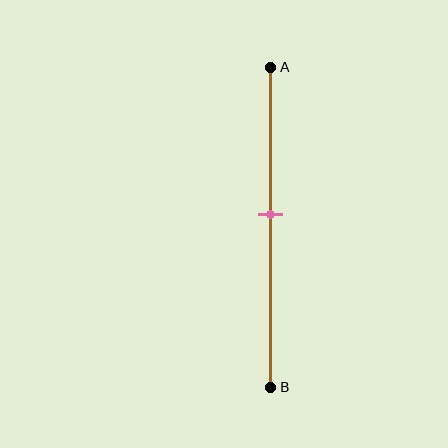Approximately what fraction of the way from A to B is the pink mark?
The pink mark is approximately 45% of the way from A to B.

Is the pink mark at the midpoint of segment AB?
No, the mark is at about 45% from A, not at the 50% midpoint.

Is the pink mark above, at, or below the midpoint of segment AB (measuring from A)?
The pink mark is above the midpoint of segment AB.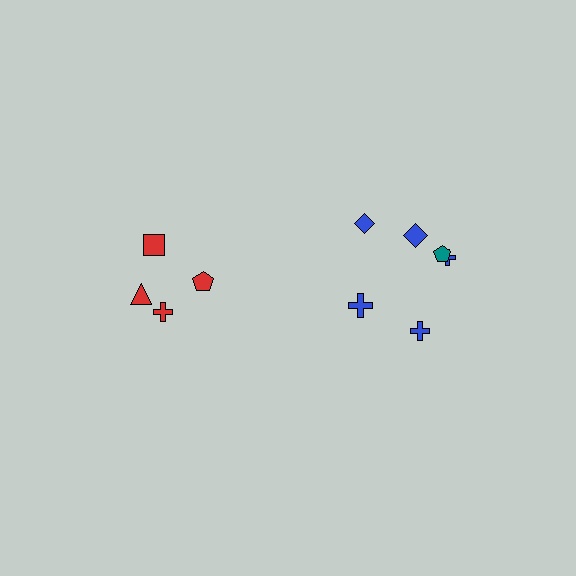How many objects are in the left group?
There are 4 objects.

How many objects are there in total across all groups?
There are 10 objects.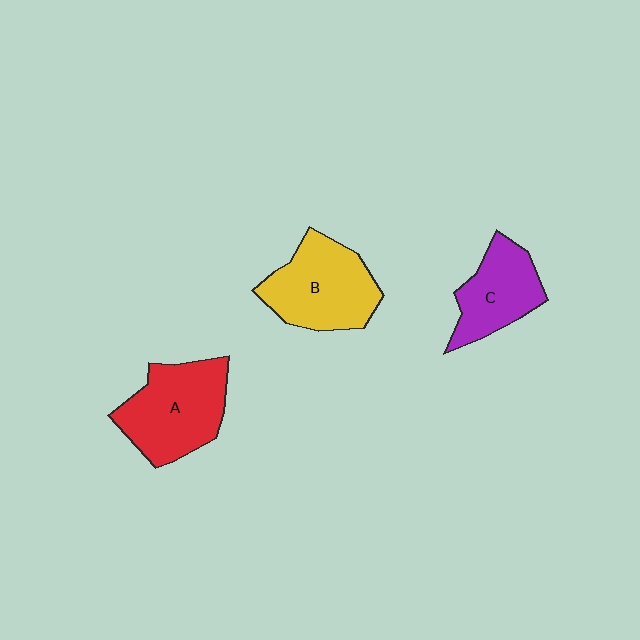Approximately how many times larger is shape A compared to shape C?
Approximately 1.4 times.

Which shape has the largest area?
Shape A (red).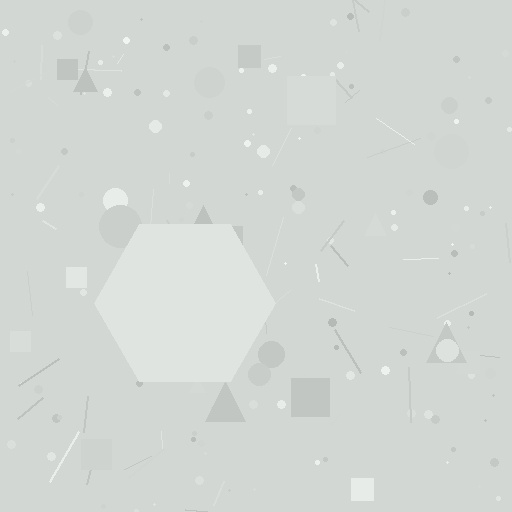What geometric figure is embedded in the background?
A hexagon is embedded in the background.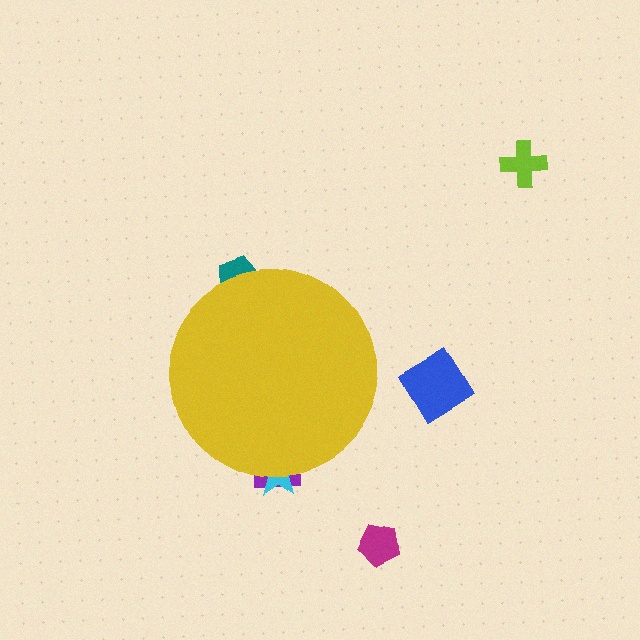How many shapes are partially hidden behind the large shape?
3 shapes are partially hidden.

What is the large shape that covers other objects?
A yellow circle.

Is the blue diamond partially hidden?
No, the blue diamond is fully visible.